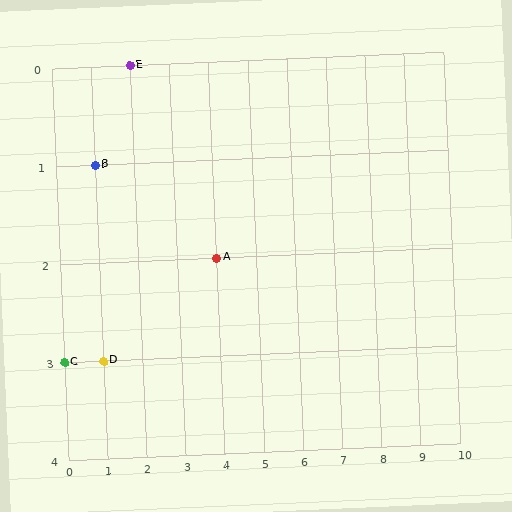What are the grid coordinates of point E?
Point E is at grid coordinates (2, 0).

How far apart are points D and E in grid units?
Points D and E are 1 column and 3 rows apart (about 3.2 grid units diagonally).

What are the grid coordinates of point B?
Point B is at grid coordinates (1, 1).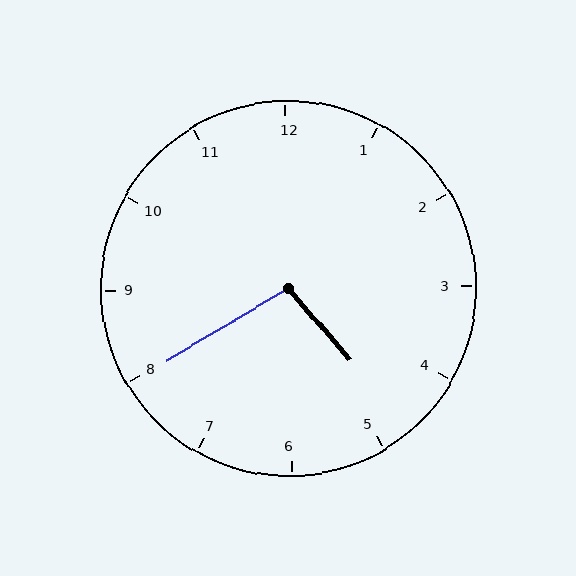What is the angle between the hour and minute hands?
Approximately 100 degrees.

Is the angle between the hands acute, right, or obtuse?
It is obtuse.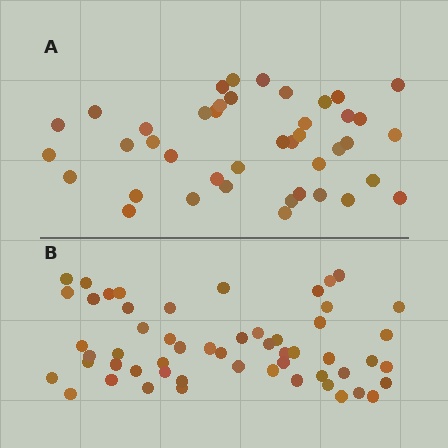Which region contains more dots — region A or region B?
Region B (the bottom region) has more dots.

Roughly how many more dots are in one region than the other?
Region B has approximately 15 more dots than region A.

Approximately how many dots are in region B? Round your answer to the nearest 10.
About 60 dots. (The exact count is 55, which rounds to 60.)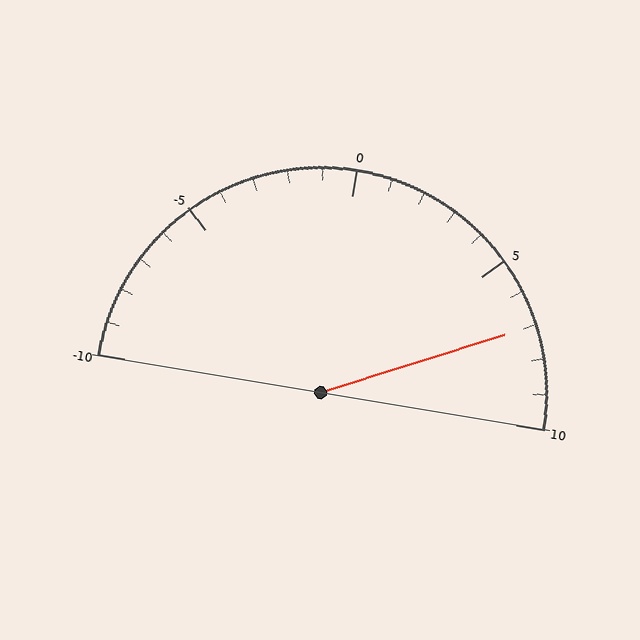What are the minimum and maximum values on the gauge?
The gauge ranges from -10 to 10.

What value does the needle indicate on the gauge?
The needle indicates approximately 7.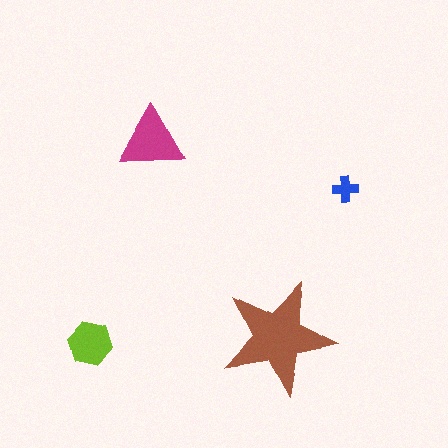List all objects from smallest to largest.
The blue cross, the lime hexagon, the magenta triangle, the brown star.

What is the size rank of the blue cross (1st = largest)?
4th.